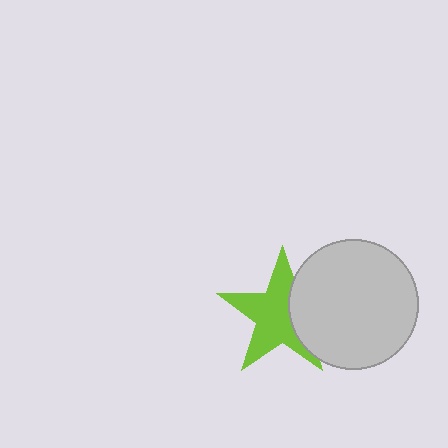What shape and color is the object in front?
The object in front is a light gray circle.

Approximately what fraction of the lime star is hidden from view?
Roughly 31% of the lime star is hidden behind the light gray circle.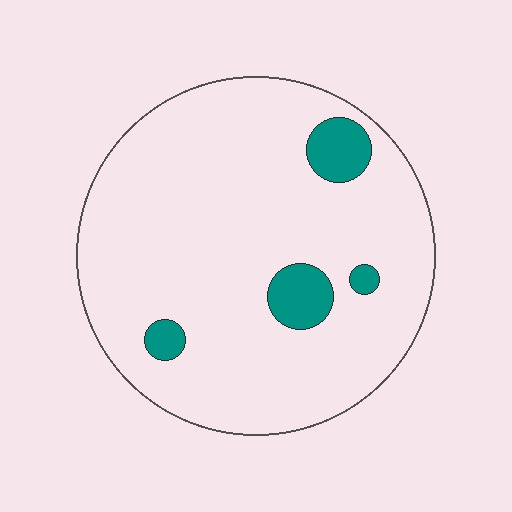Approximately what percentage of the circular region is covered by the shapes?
Approximately 10%.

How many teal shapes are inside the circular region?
4.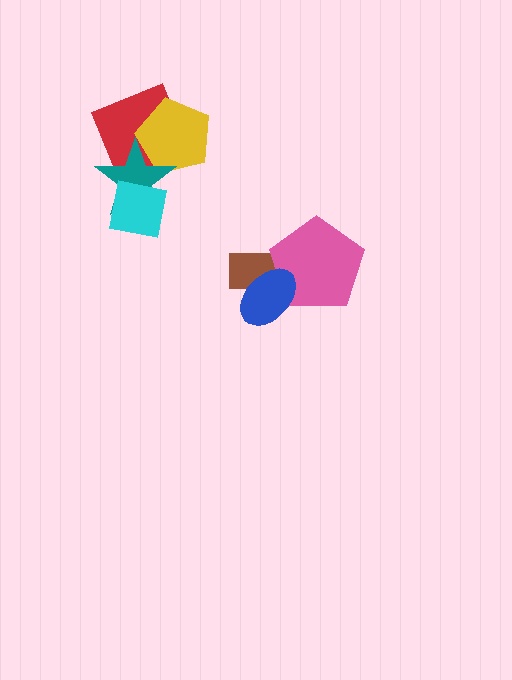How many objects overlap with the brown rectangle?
2 objects overlap with the brown rectangle.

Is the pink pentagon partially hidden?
Yes, it is partially covered by another shape.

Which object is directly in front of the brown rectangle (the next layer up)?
The pink pentagon is directly in front of the brown rectangle.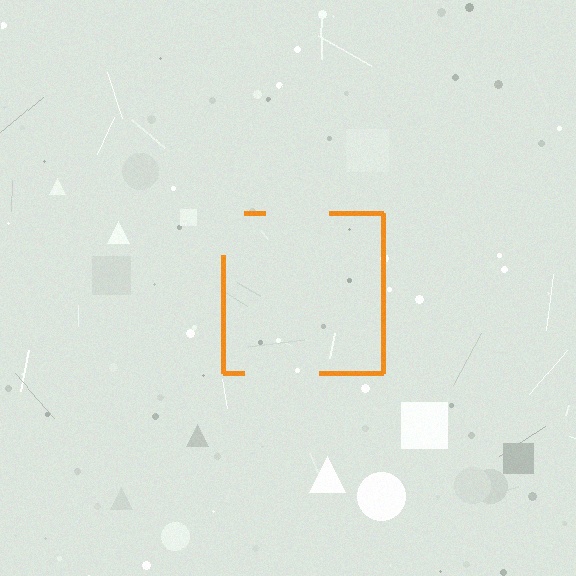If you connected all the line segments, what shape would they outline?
They would outline a square.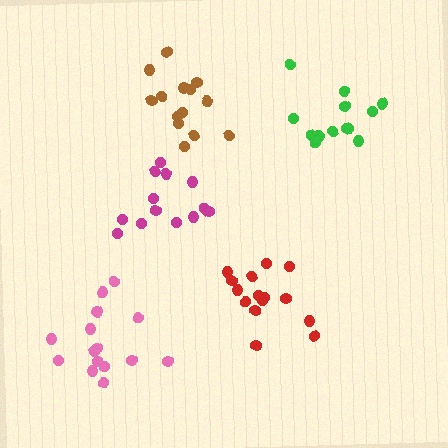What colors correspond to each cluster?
The clusters are colored: pink, brown, red, green, magenta.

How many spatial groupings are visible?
There are 5 spatial groupings.